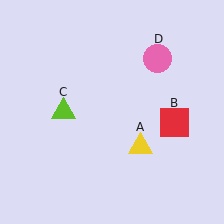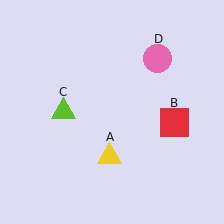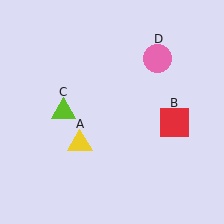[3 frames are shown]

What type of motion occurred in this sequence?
The yellow triangle (object A) rotated clockwise around the center of the scene.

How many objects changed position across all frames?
1 object changed position: yellow triangle (object A).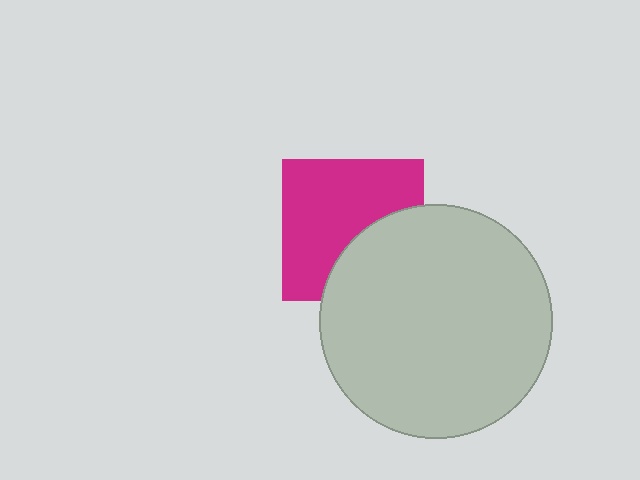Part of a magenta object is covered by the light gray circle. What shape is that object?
It is a square.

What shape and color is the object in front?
The object in front is a light gray circle.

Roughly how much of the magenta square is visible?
About half of it is visible (roughly 64%).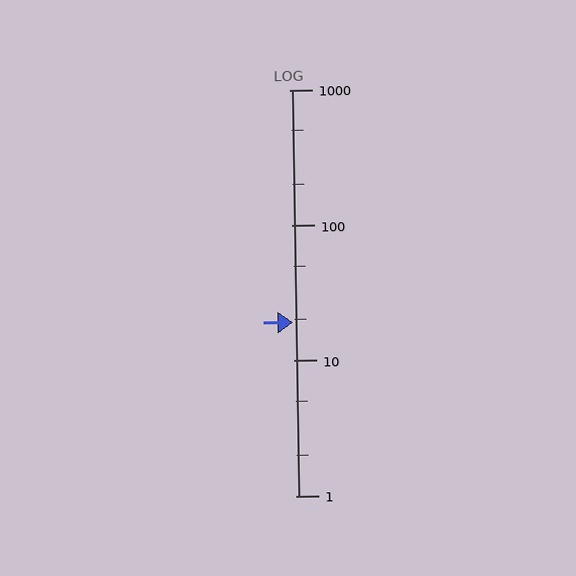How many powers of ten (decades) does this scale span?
The scale spans 3 decades, from 1 to 1000.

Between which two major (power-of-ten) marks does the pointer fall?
The pointer is between 10 and 100.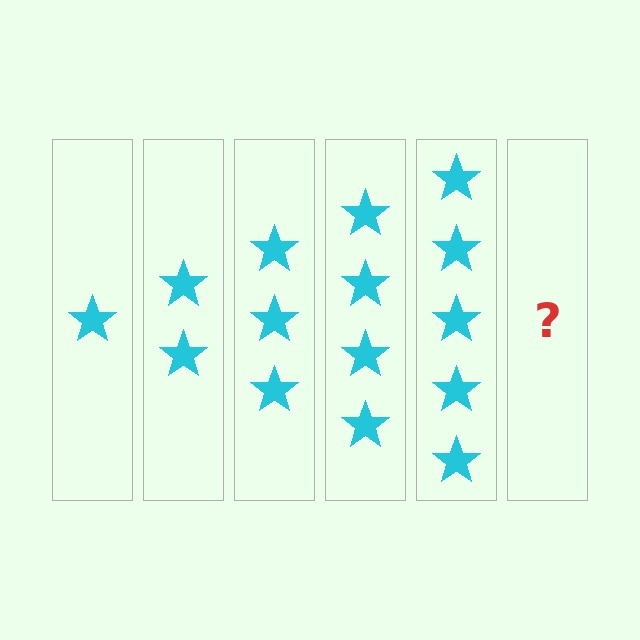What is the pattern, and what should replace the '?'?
The pattern is that each step adds one more star. The '?' should be 6 stars.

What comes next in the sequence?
The next element should be 6 stars.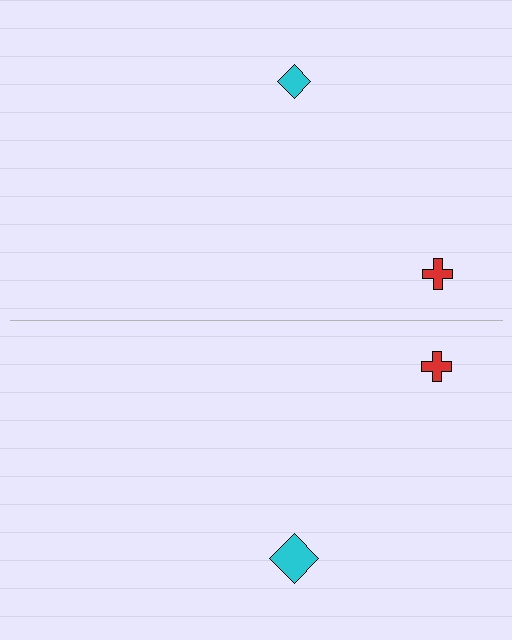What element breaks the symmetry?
The cyan diamond on the bottom side has a different size than its mirror counterpart.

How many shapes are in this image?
There are 4 shapes in this image.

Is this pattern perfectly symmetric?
No, the pattern is not perfectly symmetric. The cyan diamond on the bottom side has a different size than its mirror counterpart.